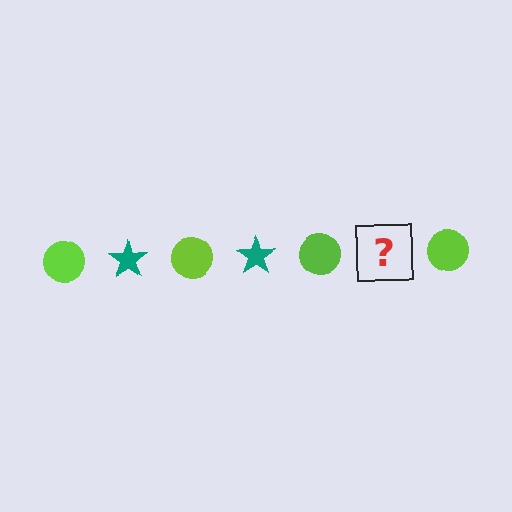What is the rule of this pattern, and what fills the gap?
The rule is that the pattern alternates between lime circle and teal star. The gap should be filled with a teal star.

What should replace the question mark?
The question mark should be replaced with a teal star.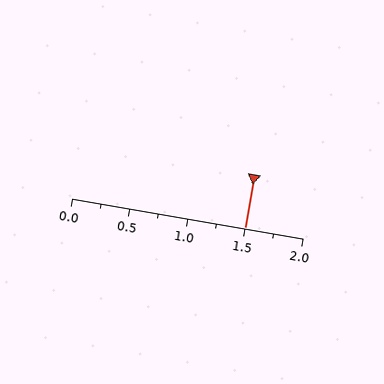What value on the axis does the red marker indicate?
The marker indicates approximately 1.5.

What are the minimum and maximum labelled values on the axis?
The axis runs from 0.0 to 2.0.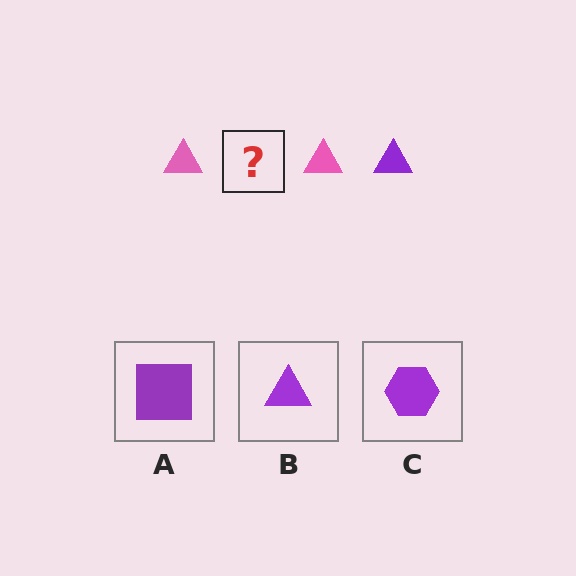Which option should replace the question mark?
Option B.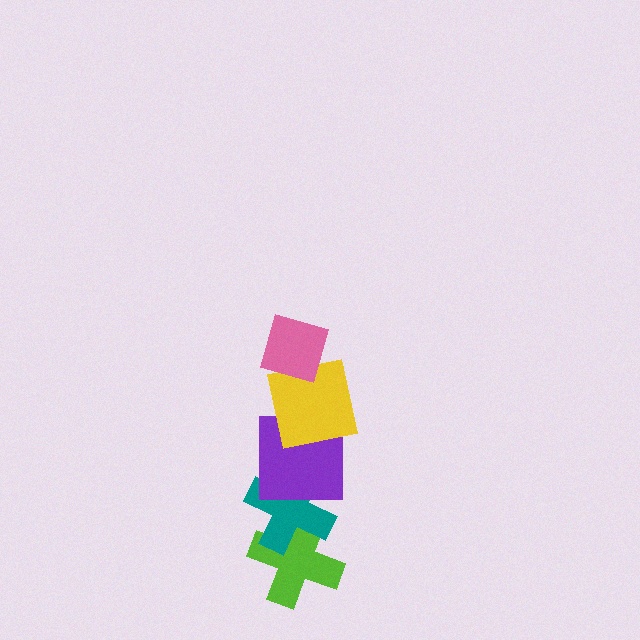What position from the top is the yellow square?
The yellow square is 2nd from the top.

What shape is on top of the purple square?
The yellow square is on top of the purple square.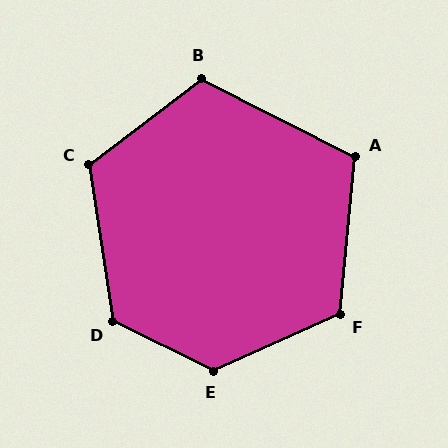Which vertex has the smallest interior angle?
A, at approximately 112 degrees.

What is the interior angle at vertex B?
Approximately 115 degrees (obtuse).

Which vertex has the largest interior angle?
E, at approximately 129 degrees.